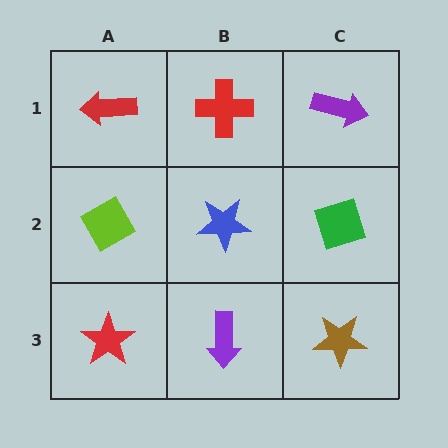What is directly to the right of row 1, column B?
A purple arrow.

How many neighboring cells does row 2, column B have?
4.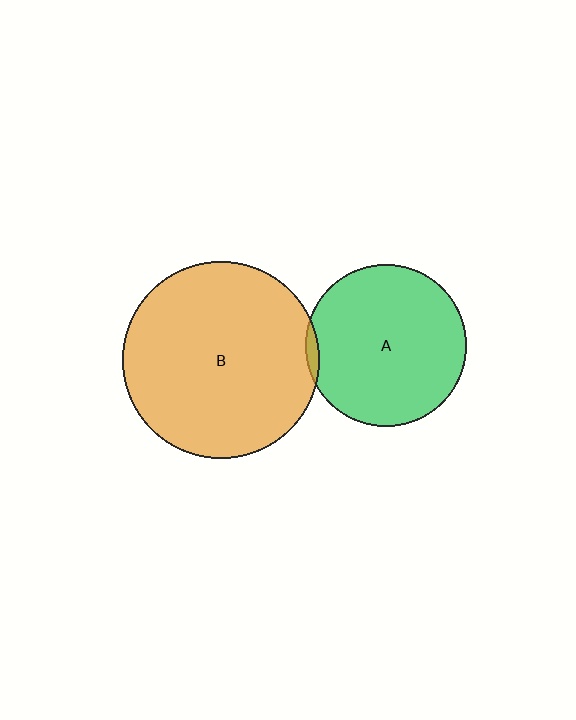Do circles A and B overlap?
Yes.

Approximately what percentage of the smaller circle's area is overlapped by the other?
Approximately 5%.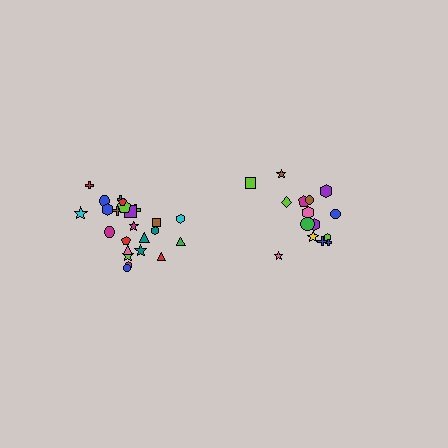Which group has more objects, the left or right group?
The left group.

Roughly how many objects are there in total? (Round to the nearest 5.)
Roughly 40 objects in total.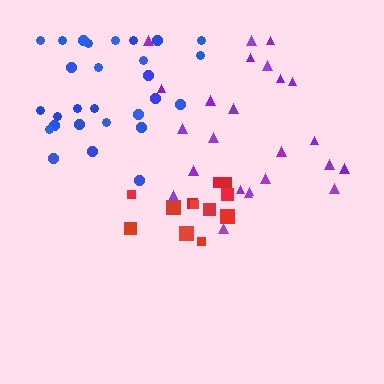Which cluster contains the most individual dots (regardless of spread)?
Blue (29).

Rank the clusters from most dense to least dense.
red, blue, purple.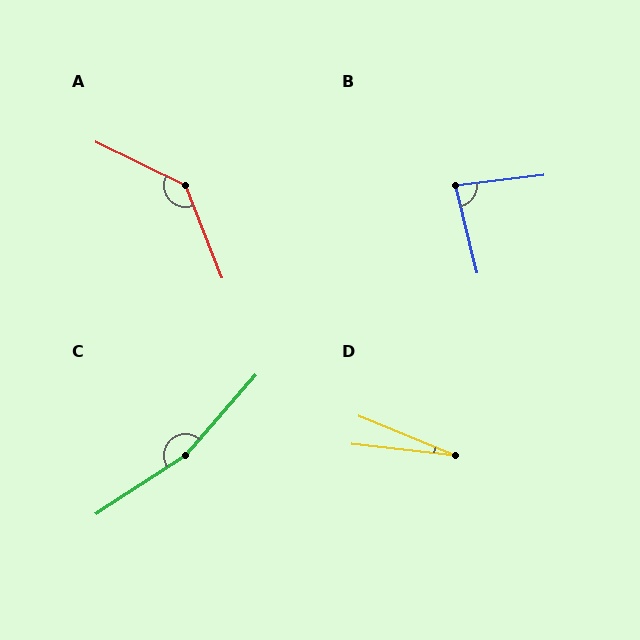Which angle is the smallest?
D, at approximately 16 degrees.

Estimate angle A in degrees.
Approximately 138 degrees.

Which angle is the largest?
C, at approximately 164 degrees.